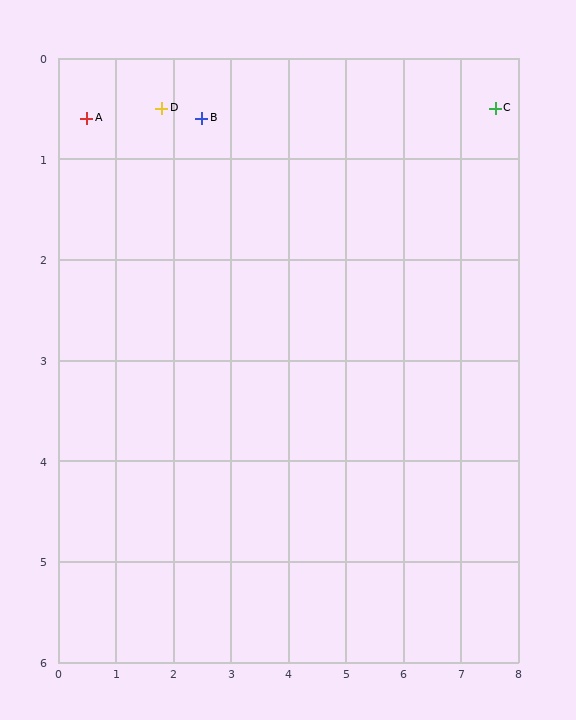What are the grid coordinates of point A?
Point A is at approximately (0.5, 0.6).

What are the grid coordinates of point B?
Point B is at approximately (2.5, 0.6).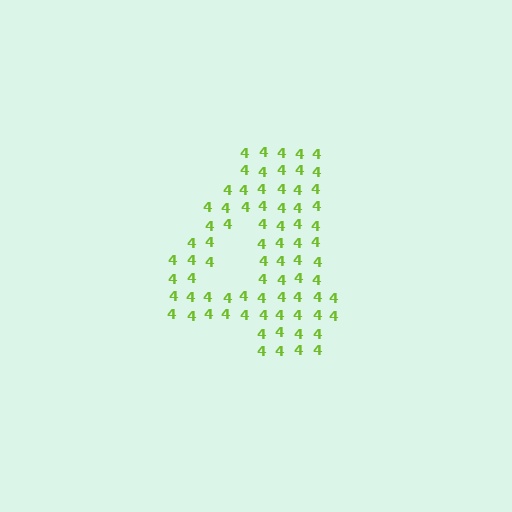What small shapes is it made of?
It is made of small digit 4's.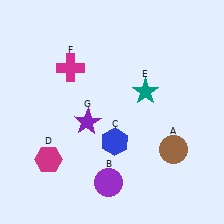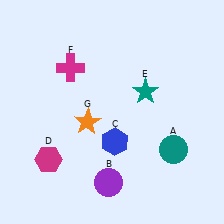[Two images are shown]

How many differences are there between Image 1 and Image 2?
There are 2 differences between the two images.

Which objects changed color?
A changed from brown to teal. G changed from purple to orange.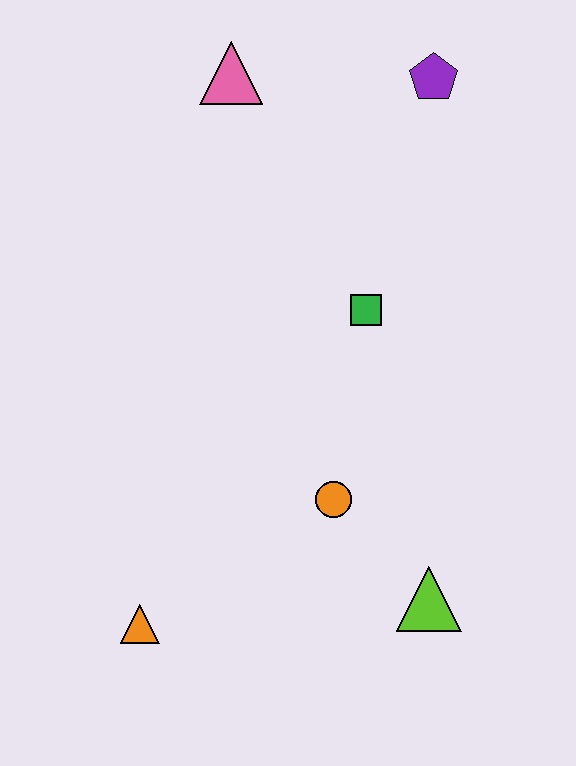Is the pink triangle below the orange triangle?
No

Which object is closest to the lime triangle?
The orange circle is closest to the lime triangle.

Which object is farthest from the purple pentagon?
The orange triangle is farthest from the purple pentagon.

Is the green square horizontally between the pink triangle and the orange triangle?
No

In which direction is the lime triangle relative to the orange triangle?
The lime triangle is to the right of the orange triangle.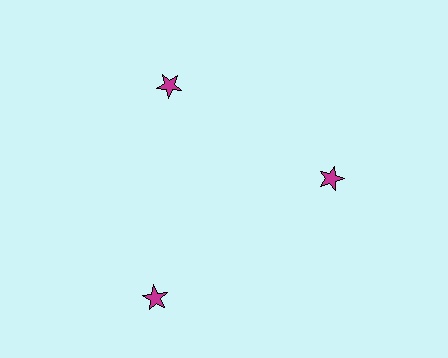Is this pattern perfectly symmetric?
No. The 3 magenta stars are arranged in a ring, but one element near the 7 o'clock position is pushed outward from the center, breaking the 3-fold rotational symmetry.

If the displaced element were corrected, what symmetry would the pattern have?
It would have 3-fold rotational symmetry — the pattern would map onto itself every 120 degrees.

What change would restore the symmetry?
The symmetry would be restored by moving it inward, back onto the ring so that all 3 stars sit at equal angles and equal distance from the center.